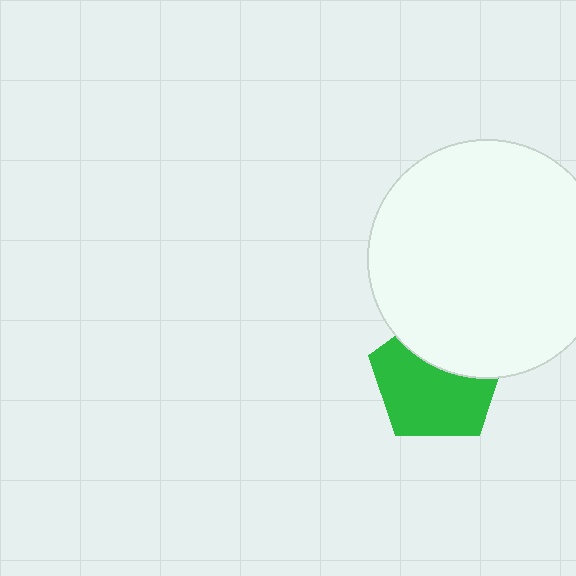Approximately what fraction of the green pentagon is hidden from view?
Roughly 36% of the green pentagon is hidden behind the white circle.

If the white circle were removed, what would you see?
You would see the complete green pentagon.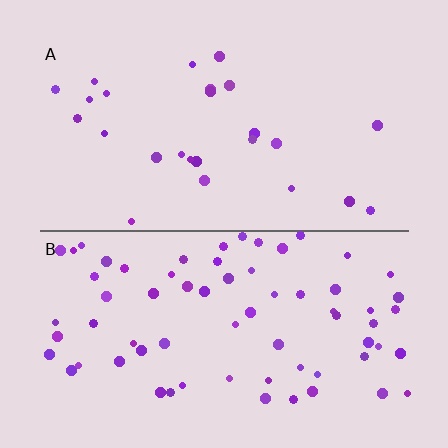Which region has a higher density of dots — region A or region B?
B (the bottom).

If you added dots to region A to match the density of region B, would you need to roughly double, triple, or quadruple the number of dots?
Approximately triple.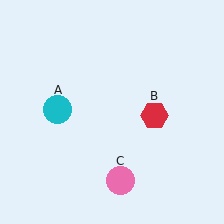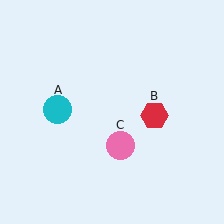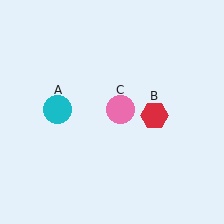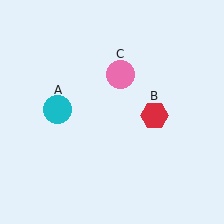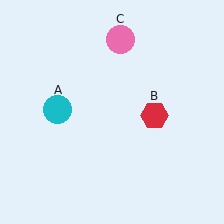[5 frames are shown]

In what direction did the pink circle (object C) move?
The pink circle (object C) moved up.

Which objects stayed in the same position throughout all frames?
Cyan circle (object A) and red hexagon (object B) remained stationary.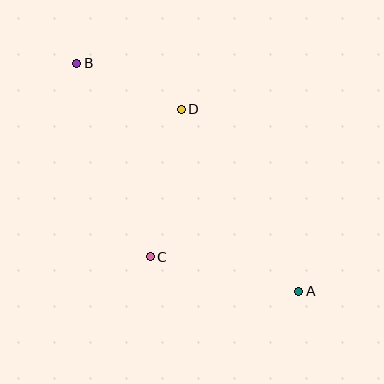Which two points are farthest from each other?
Points A and B are farthest from each other.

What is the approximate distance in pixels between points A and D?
The distance between A and D is approximately 216 pixels.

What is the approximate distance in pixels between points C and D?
The distance between C and D is approximately 151 pixels.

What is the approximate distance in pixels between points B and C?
The distance between B and C is approximately 207 pixels.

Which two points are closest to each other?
Points B and D are closest to each other.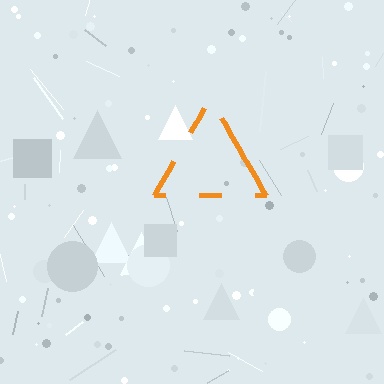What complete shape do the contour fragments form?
The contour fragments form a triangle.